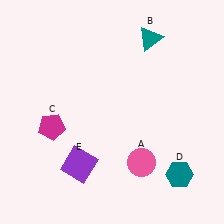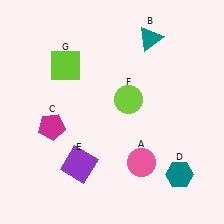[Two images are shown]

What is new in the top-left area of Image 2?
A lime square (G) was added in the top-left area of Image 2.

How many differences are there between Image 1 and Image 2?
There are 2 differences between the two images.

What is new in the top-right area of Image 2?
A lime circle (F) was added in the top-right area of Image 2.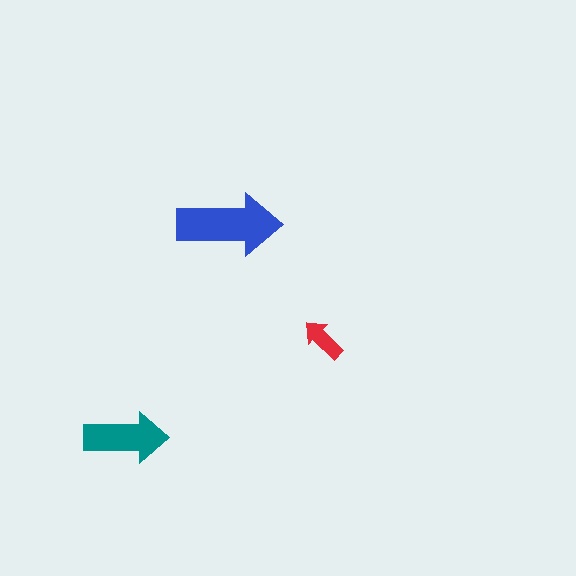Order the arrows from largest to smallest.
the blue one, the teal one, the red one.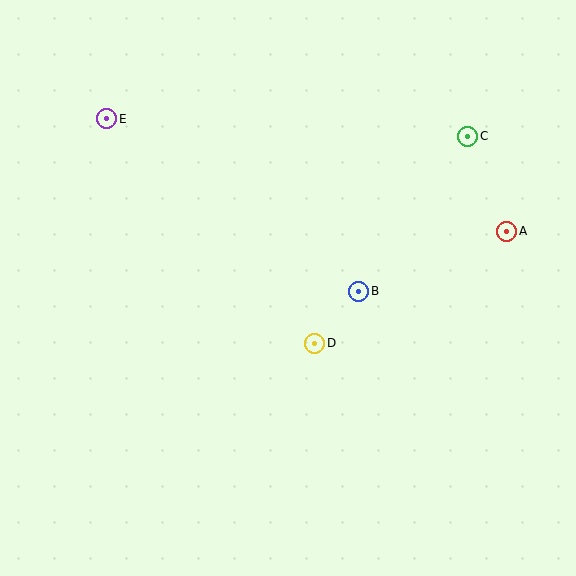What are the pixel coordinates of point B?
Point B is at (359, 291).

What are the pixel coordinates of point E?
Point E is at (107, 119).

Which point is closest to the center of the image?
Point D at (315, 343) is closest to the center.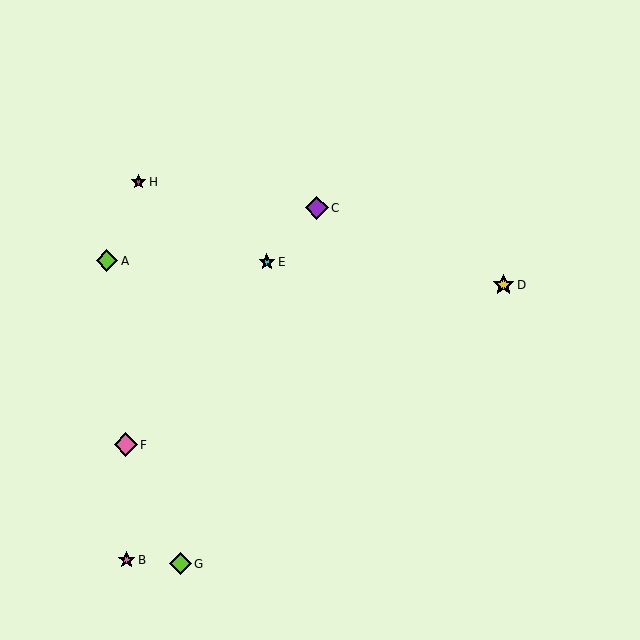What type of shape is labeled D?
Shape D is a yellow star.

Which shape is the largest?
The pink diamond (labeled F) is the largest.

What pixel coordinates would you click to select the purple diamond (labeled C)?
Click at (317, 208) to select the purple diamond C.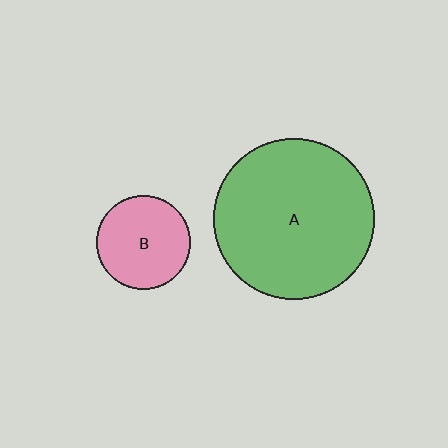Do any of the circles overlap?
No, none of the circles overlap.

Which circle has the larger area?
Circle A (green).